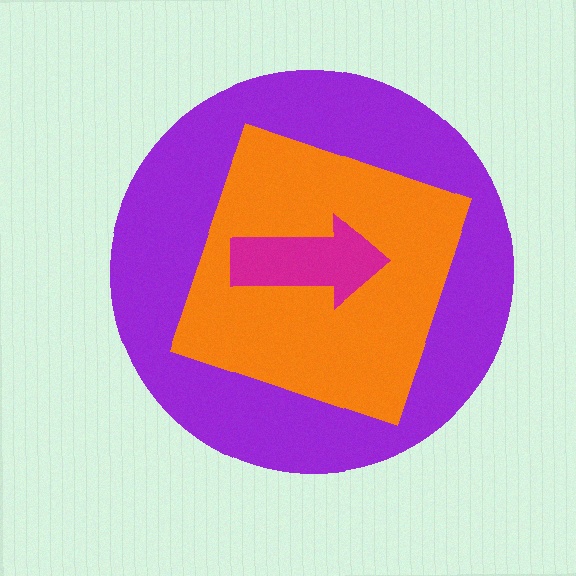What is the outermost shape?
The purple circle.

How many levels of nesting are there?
3.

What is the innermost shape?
The magenta arrow.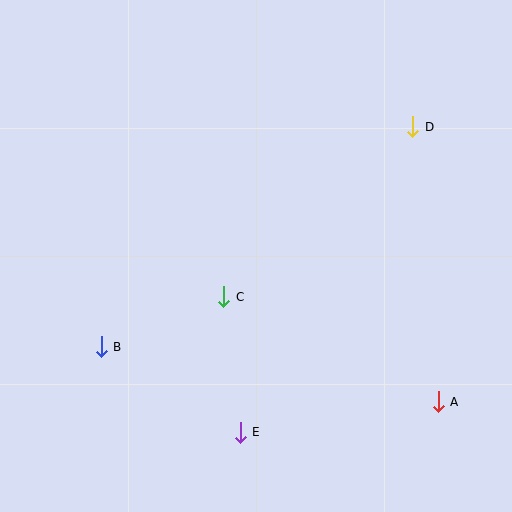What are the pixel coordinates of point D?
Point D is at (413, 127).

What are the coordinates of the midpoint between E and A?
The midpoint between E and A is at (339, 417).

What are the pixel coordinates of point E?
Point E is at (240, 432).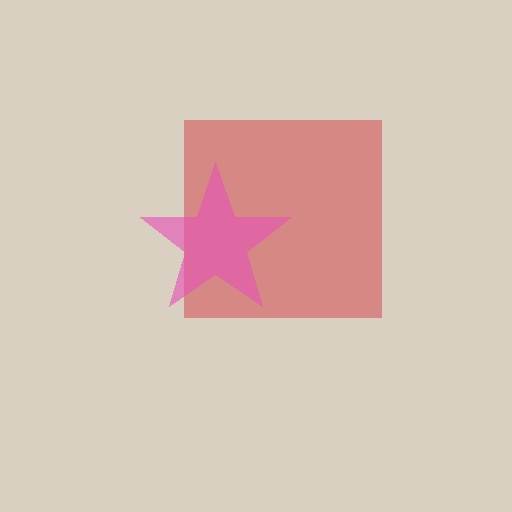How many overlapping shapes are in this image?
There are 2 overlapping shapes in the image.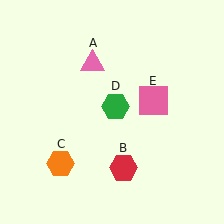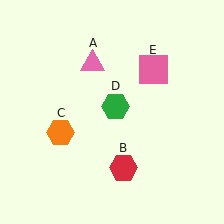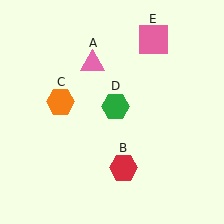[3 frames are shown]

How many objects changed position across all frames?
2 objects changed position: orange hexagon (object C), pink square (object E).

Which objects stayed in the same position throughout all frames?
Pink triangle (object A) and red hexagon (object B) and green hexagon (object D) remained stationary.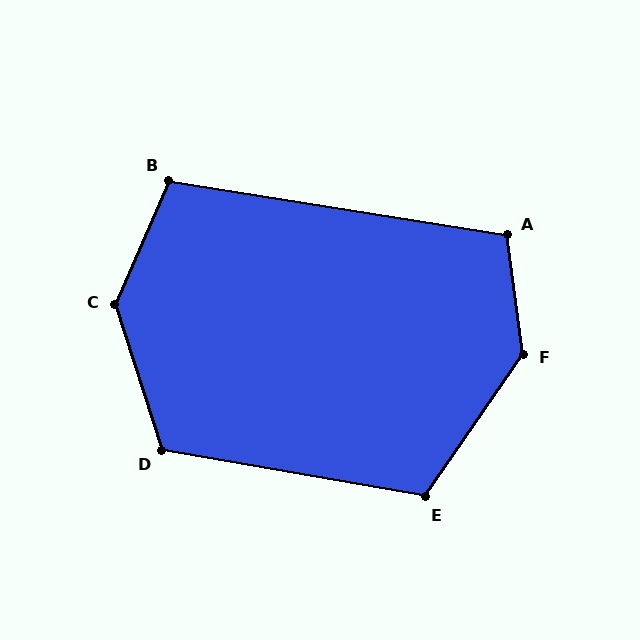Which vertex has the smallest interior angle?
B, at approximately 104 degrees.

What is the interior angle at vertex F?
Approximately 138 degrees (obtuse).